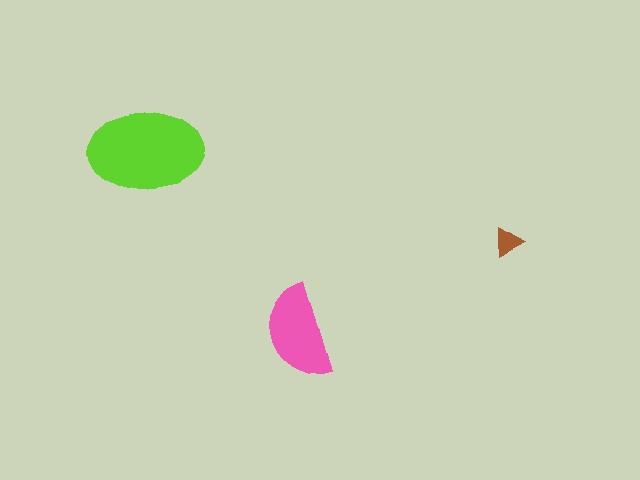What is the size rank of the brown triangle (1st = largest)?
3rd.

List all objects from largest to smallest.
The lime ellipse, the pink semicircle, the brown triangle.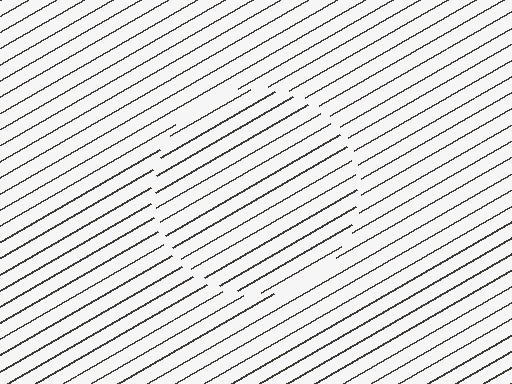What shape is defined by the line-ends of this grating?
An illusory circle. The interior of the shape contains the same grating, shifted by half a period — the contour is defined by the phase discontinuity where line-ends from the inner and outer gratings abut.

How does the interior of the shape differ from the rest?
The interior of the shape contains the same grating, shifted by half a period — the contour is defined by the phase discontinuity where line-ends from the inner and outer gratings abut.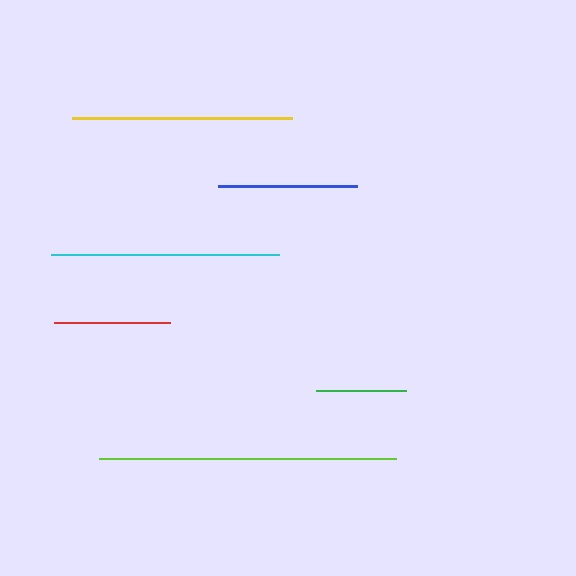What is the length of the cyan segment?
The cyan segment is approximately 227 pixels long.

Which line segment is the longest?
The lime line is the longest at approximately 297 pixels.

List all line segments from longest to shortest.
From longest to shortest: lime, cyan, yellow, blue, red, green.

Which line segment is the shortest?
The green line is the shortest at approximately 90 pixels.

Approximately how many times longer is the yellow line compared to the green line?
The yellow line is approximately 2.4 times the length of the green line.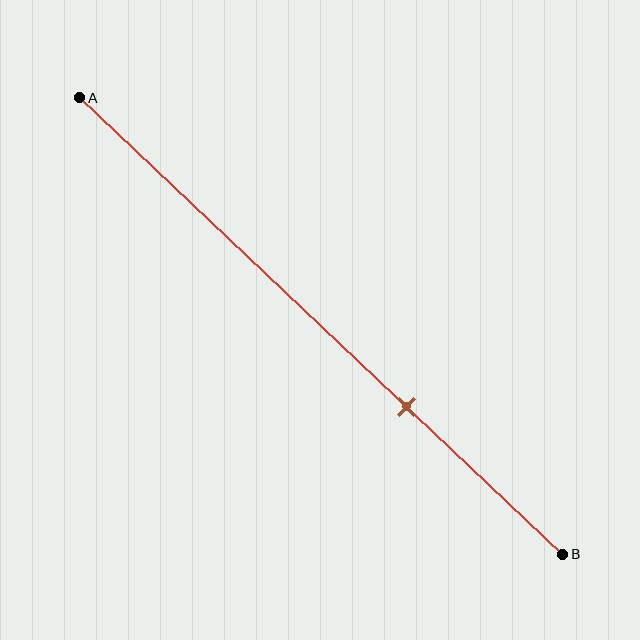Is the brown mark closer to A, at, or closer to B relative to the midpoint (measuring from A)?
The brown mark is closer to point B than the midpoint of segment AB.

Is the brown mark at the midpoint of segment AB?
No, the mark is at about 70% from A, not at the 50% midpoint.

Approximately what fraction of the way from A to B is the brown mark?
The brown mark is approximately 70% of the way from A to B.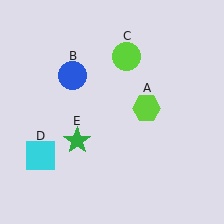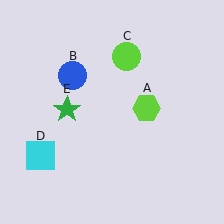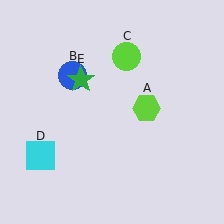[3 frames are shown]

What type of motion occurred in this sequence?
The green star (object E) rotated clockwise around the center of the scene.